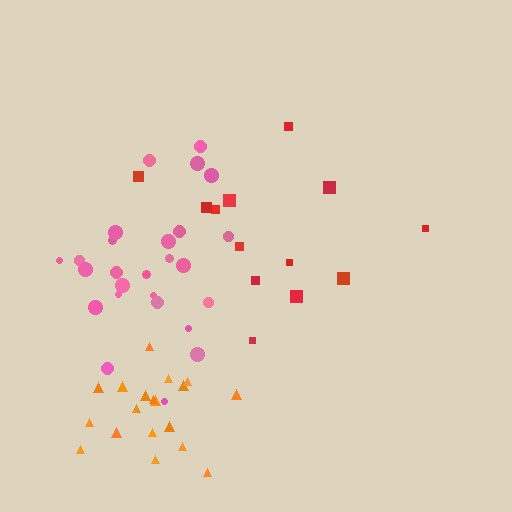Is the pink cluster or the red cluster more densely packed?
Pink.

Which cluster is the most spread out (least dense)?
Red.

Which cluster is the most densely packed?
Orange.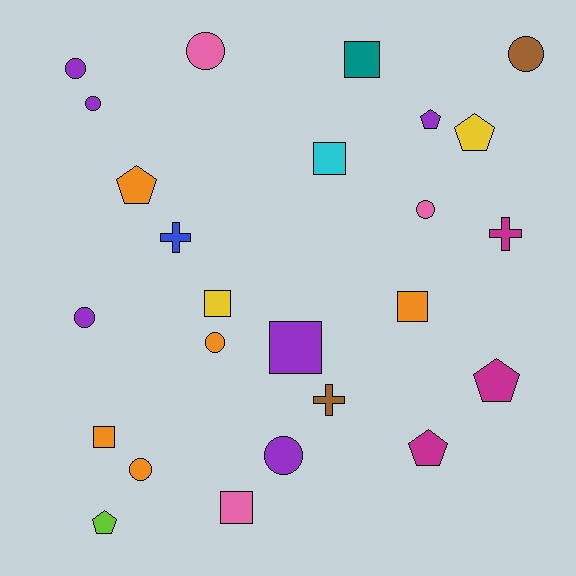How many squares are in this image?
There are 7 squares.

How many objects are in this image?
There are 25 objects.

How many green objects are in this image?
There are no green objects.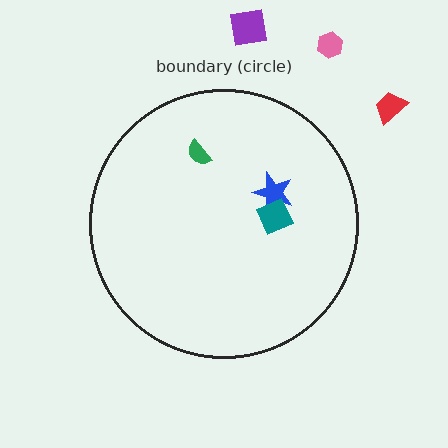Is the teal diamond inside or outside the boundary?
Inside.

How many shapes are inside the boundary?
3 inside, 3 outside.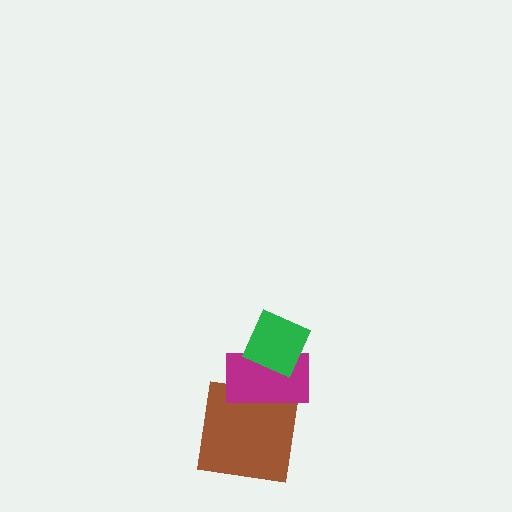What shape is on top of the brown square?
The magenta rectangle is on top of the brown square.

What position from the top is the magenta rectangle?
The magenta rectangle is 2nd from the top.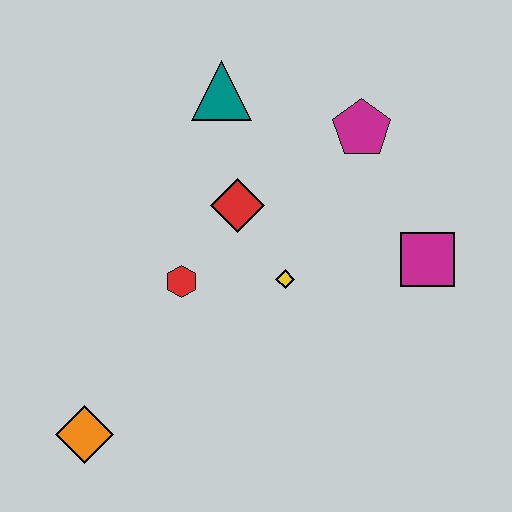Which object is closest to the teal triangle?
The red diamond is closest to the teal triangle.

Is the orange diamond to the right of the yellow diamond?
No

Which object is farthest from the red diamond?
The orange diamond is farthest from the red diamond.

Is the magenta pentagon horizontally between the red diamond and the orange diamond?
No